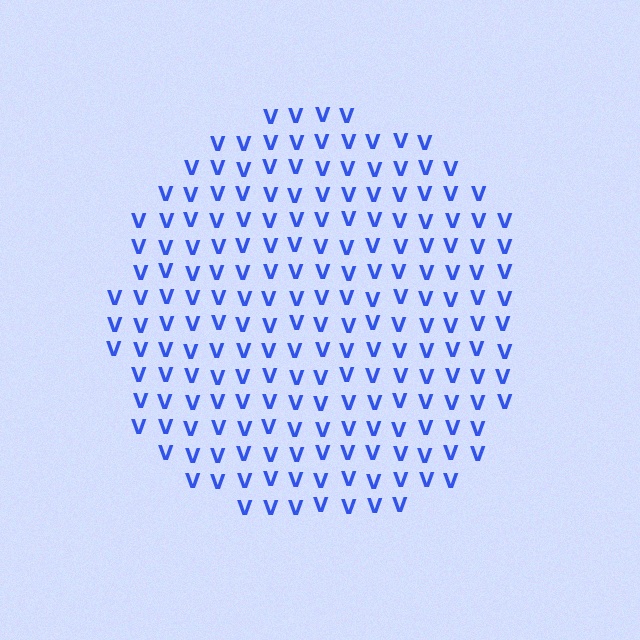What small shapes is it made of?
It is made of small letter V's.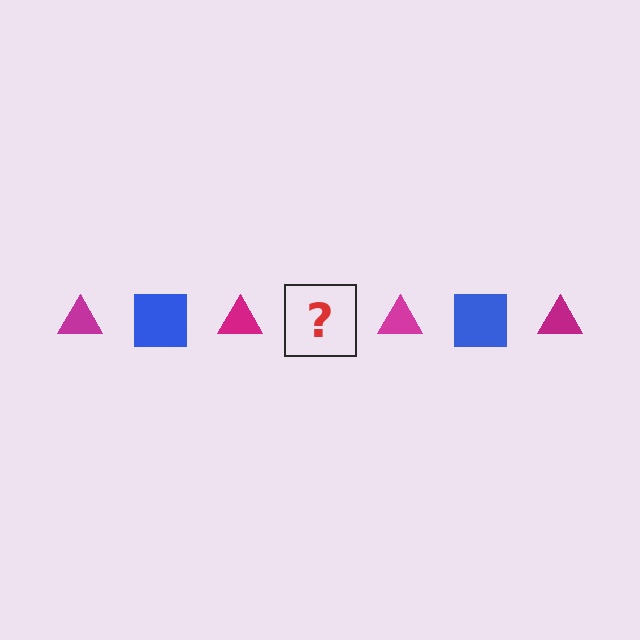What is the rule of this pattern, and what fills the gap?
The rule is that the pattern alternates between magenta triangle and blue square. The gap should be filled with a blue square.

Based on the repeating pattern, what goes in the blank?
The blank should be a blue square.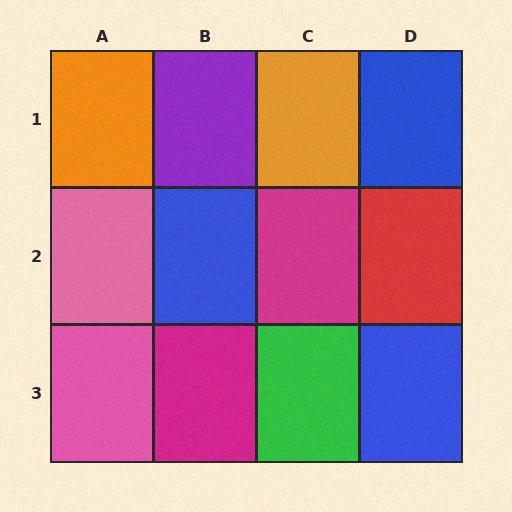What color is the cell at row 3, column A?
Pink.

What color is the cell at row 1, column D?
Blue.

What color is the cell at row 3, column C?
Green.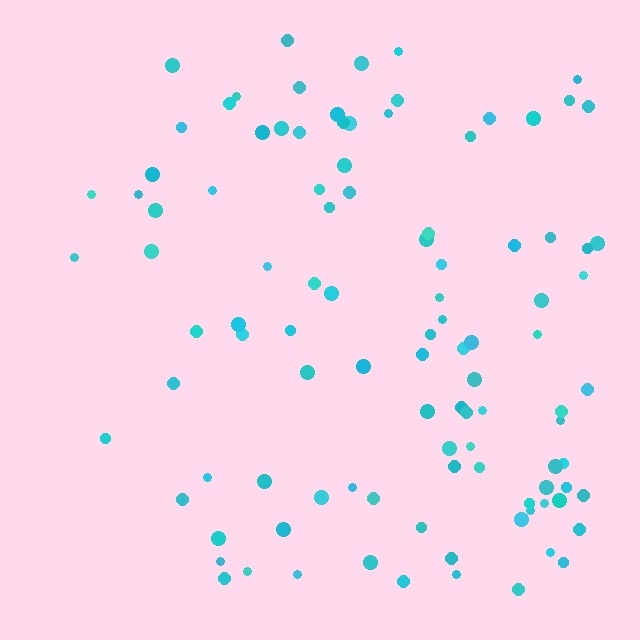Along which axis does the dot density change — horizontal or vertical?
Horizontal.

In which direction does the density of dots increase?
From left to right, with the right side densest.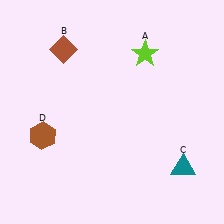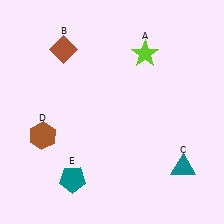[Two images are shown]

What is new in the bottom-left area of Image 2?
A teal pentagon (E) was added in the bottom-left area of Image 2.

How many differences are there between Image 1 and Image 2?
There is 1 difference between the two images.